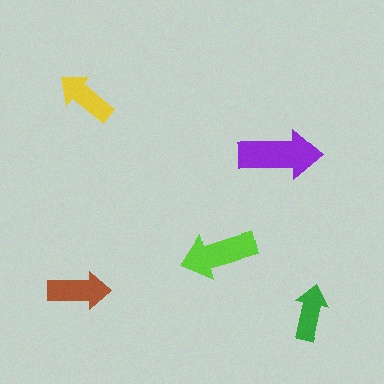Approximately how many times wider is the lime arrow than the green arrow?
About 1.5 times wider.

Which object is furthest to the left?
The brown arrow is leftmost.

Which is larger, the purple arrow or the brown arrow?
The purple one.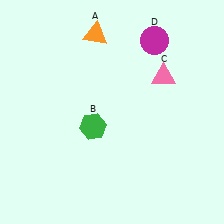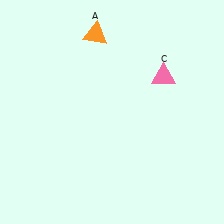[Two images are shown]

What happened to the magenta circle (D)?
The magenta circle (D) was removed in Image 2. It was in the top-right area of Image 1.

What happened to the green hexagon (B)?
The green hexagon (B) was removed in Image 2. It was in the bottom-left area of Image 1.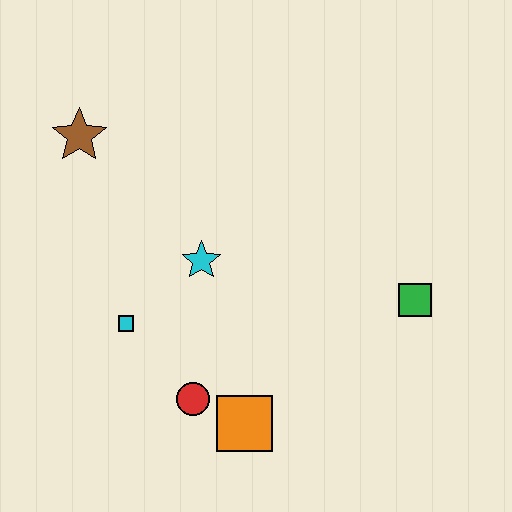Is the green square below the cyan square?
No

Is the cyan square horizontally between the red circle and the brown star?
Yes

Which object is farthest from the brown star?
The green square is farthest from the brown star.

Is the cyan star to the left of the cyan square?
No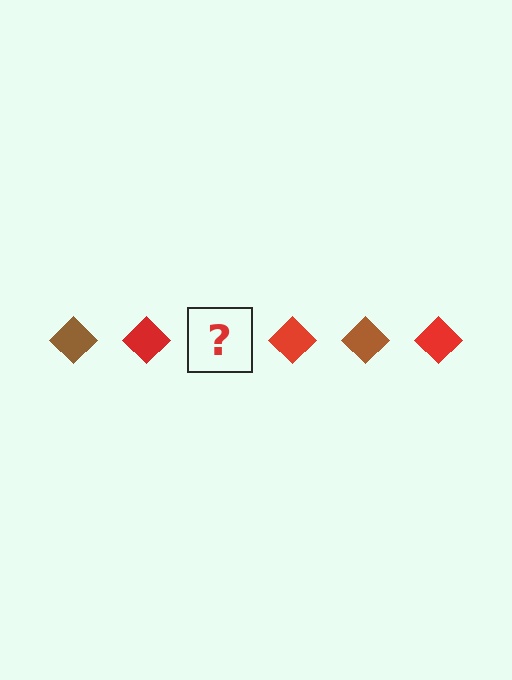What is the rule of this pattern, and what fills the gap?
The rule is that the pattern cycles through brown, red diamonds. The gap should be filled with a brown diamond.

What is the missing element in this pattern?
The missing element is a brown diamond.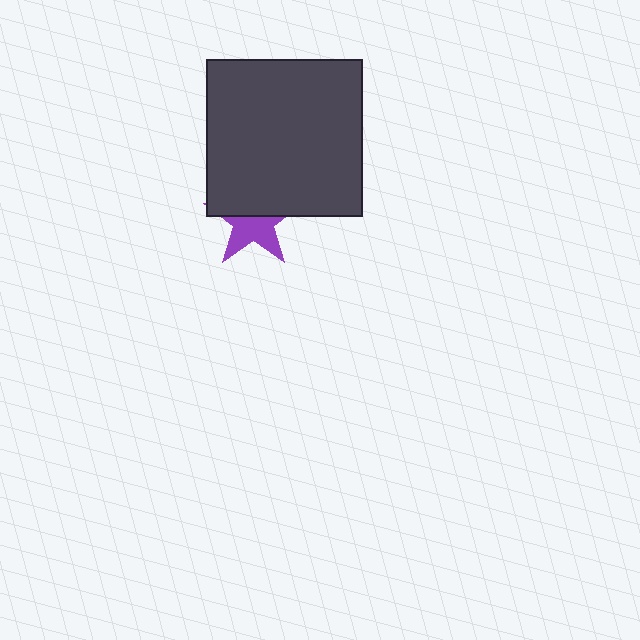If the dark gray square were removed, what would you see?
You would see the complete purple star.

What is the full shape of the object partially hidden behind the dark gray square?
The partially hidden object is a purple star.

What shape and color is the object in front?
The object in front is a dark gray square.